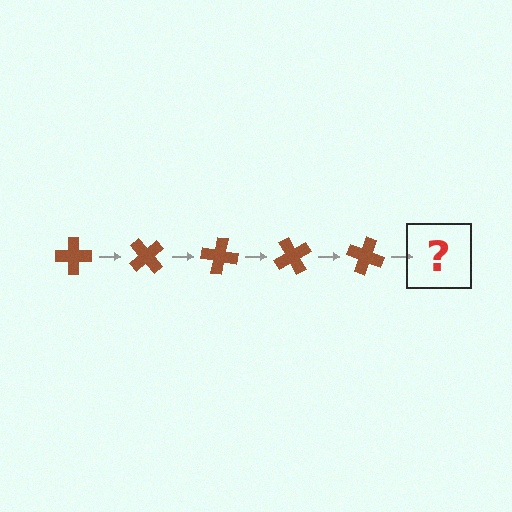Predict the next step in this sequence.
The next step is a brown cross rotated 250 degrees.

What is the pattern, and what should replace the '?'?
The pattern is that the cross rotates 50 degrees each step. The '?' should be a brown cross rotated 250 degrees.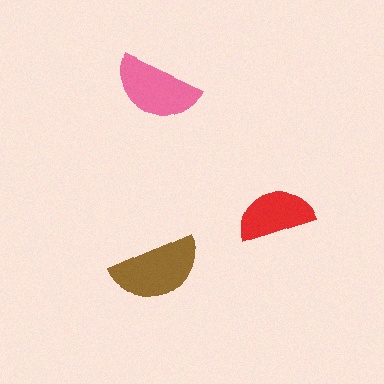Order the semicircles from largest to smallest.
the brown one, the pink one, the red one.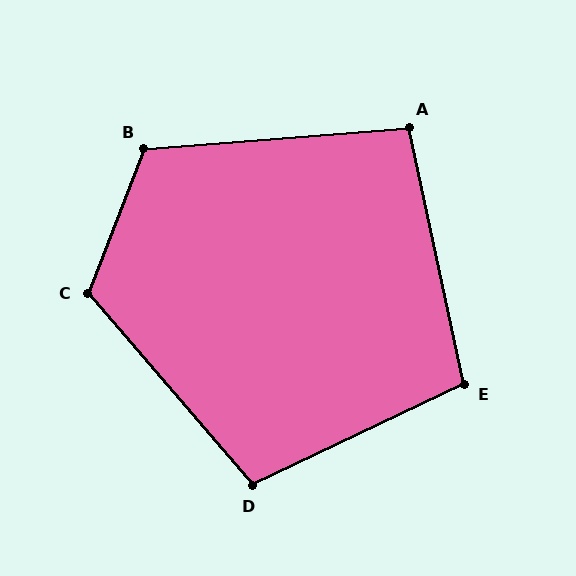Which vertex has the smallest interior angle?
A, at approximately 98 degrees.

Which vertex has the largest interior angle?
C, at approximately 118 degrees.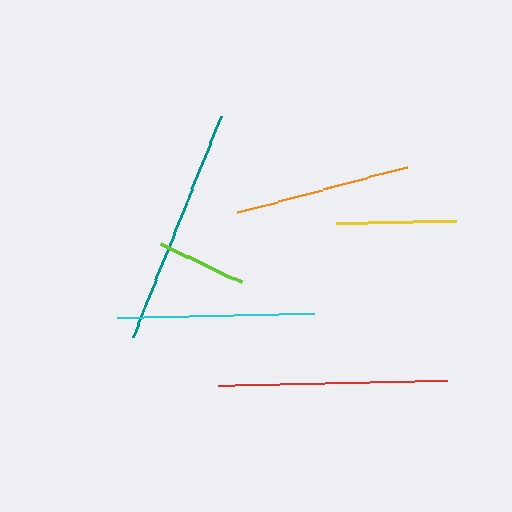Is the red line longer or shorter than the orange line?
The red line is longer than the orange line.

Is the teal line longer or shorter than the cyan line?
The teal line is longer than the cyan line.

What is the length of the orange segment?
The orange segment is approximately 176 pixels long.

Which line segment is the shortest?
The lime line is the shortest at approximately 89 pixels.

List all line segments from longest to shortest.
From longest to shortest: teal, red, cyan, orange, yellow, lime.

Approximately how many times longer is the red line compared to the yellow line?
The red line is approximately 1.9 times the length of the yellow line.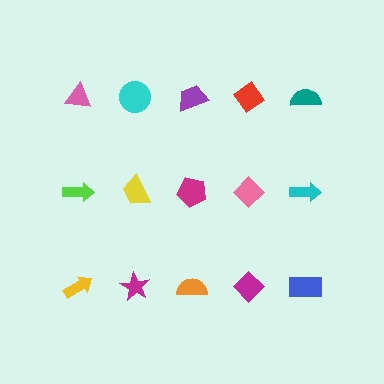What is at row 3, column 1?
A yellow arrow.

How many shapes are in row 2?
5 shapes.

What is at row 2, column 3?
A magenta pentagon.